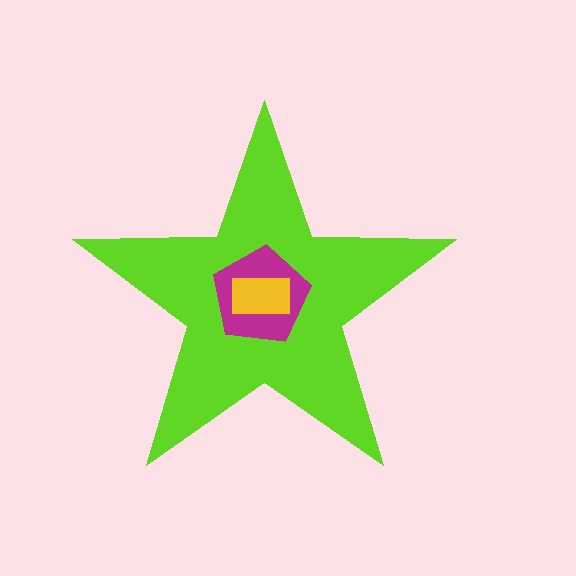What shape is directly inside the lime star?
The magenta pentagon.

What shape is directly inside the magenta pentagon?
The yellow rectangle.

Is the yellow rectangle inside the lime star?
Yes.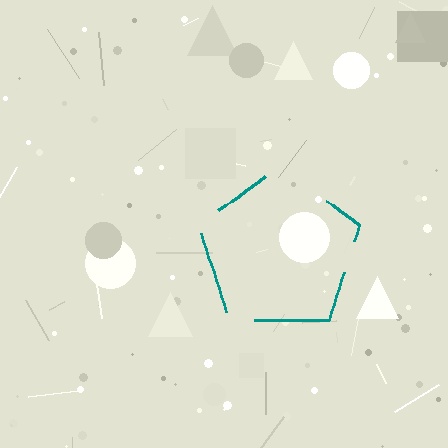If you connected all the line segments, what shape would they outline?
They would outline a pentagon.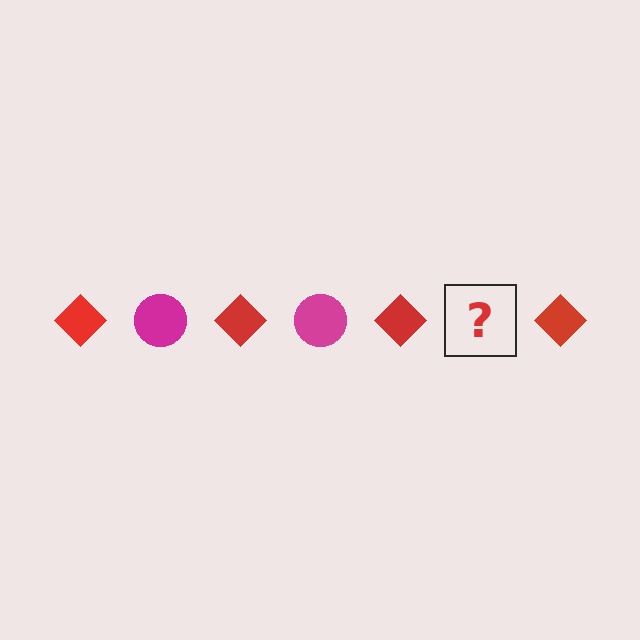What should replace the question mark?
The question mark should be replaced with a magenta circle.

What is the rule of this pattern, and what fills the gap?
The rule is that the pattern alternates between red diamond and magenta circle. The gap should be filled with a magenta circle.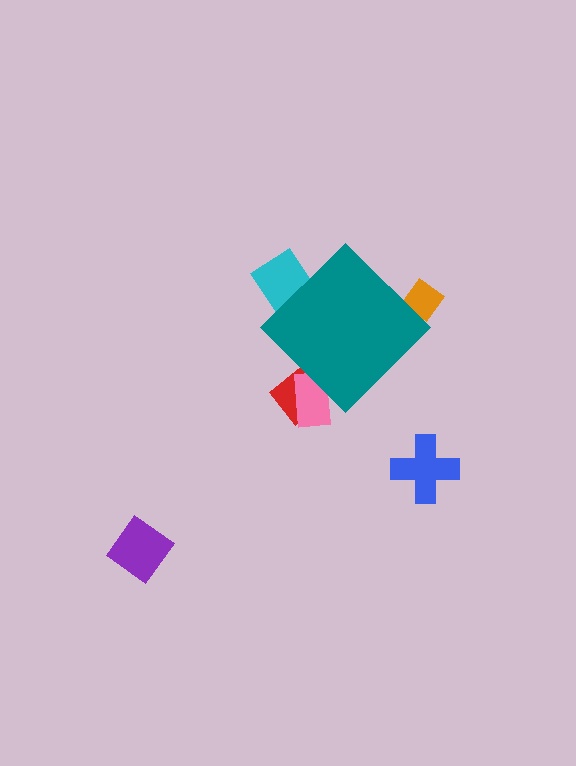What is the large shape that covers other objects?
A teal diamond.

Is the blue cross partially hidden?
No, the blue cross is fully visible.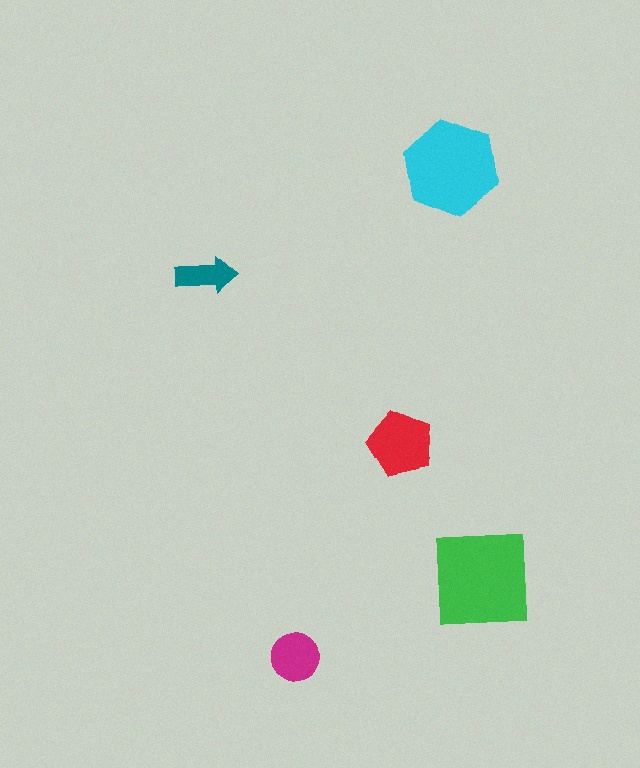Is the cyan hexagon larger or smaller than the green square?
Smaller.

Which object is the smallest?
The teal arrow.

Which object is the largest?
The green square.